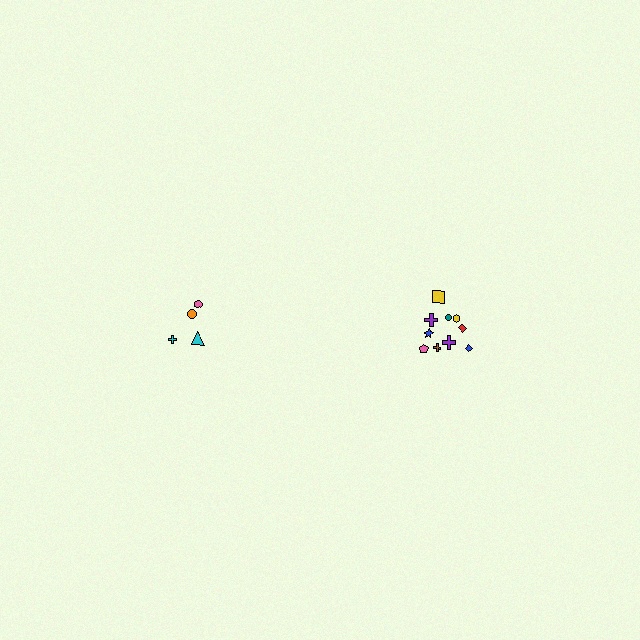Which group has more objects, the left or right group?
The right group.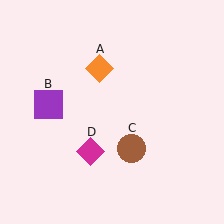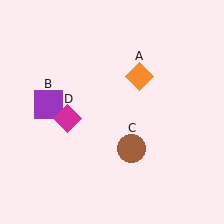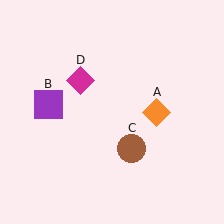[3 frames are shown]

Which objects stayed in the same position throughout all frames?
Purple square (object B) and brown circle (object C) remained stationary.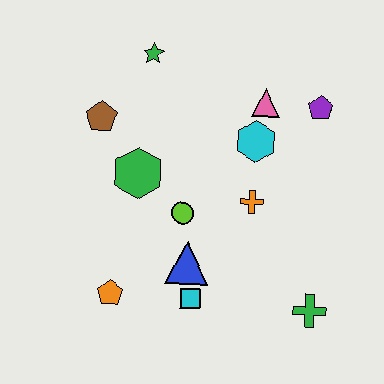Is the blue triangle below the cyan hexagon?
Yes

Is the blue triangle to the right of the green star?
Yes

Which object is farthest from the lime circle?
The purple pentagon is farthest from the lime circle.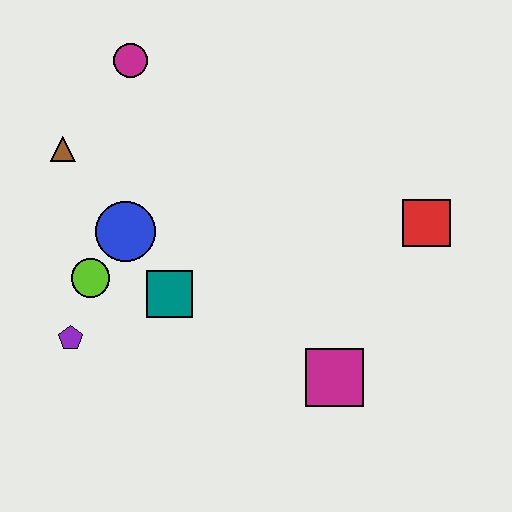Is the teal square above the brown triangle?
No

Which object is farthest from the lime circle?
The red square is farthest from the lime circle.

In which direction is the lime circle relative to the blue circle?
The lime circle is below the blue circle.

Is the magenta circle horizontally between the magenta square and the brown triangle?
Yes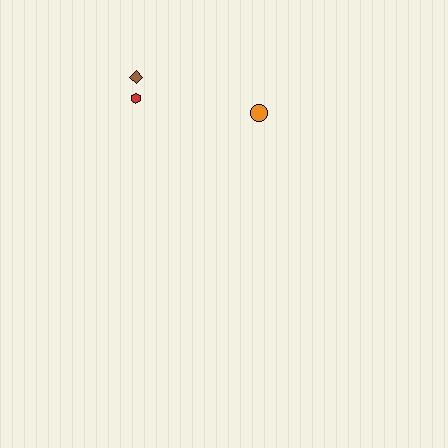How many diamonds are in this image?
There is 1 diamond.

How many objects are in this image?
There are 3 objects.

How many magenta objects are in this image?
There are no magenta objects.